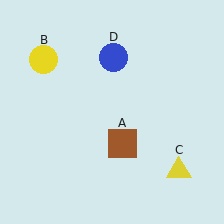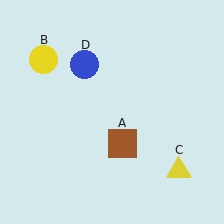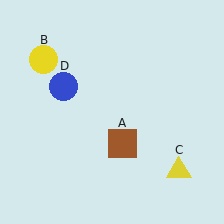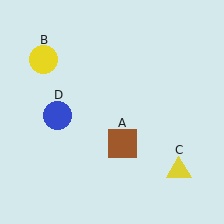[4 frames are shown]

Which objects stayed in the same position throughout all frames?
Brown square (object A) and yellow circle (object B) and yellow triangle (object C) remained stationary.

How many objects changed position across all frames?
1 object changed position: blue circle (object D).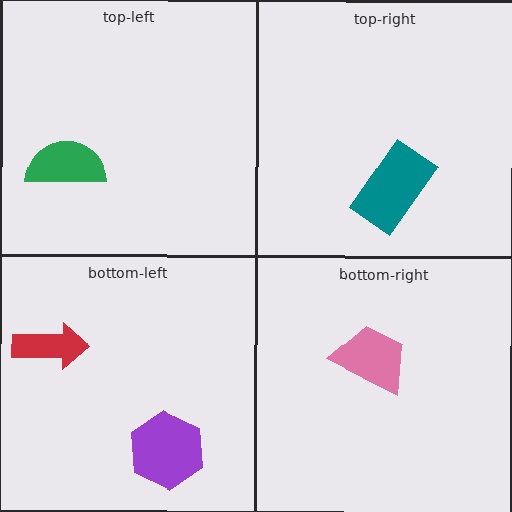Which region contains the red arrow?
The bottom-left region.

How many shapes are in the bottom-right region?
1.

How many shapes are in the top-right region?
1.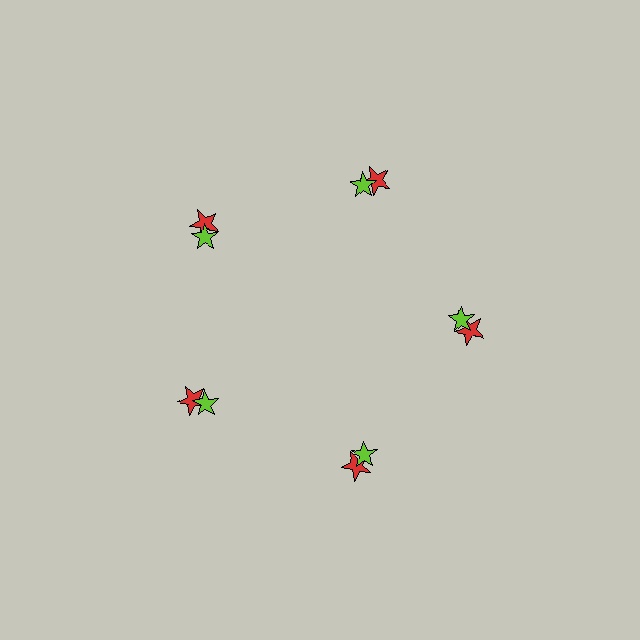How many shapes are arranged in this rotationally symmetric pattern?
There are 10 shapes, arranged in 5 groups of 2.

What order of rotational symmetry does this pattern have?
This pattern has 5-fold rotational symmetry.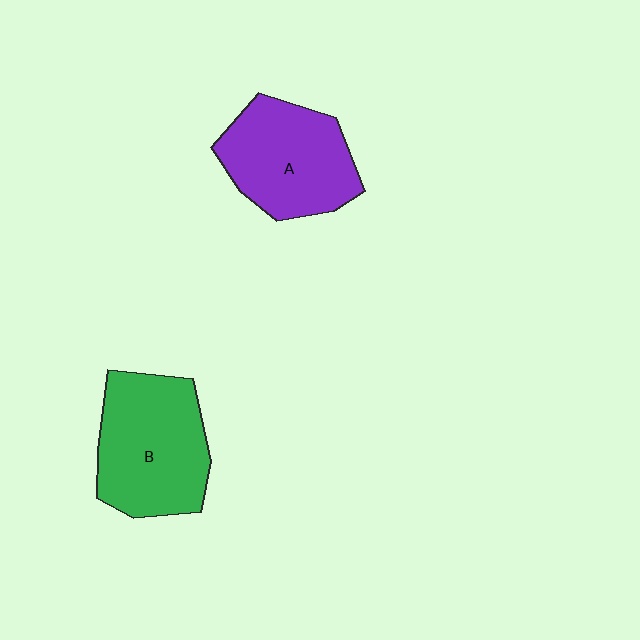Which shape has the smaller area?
Shape A (purple).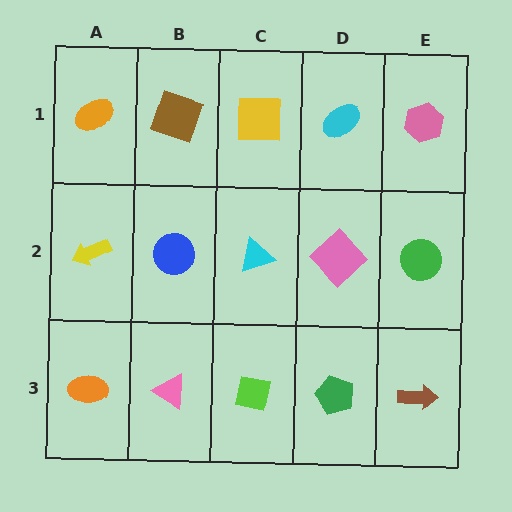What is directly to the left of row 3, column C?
A pink triangle.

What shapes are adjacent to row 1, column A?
A yellow arrow (row 2, column A), a brown square (row 1, column B).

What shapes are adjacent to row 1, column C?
A cyan triangle (row 2, column C), a brown square (row 1, column B), a cyan ellipse (row 1, column D).